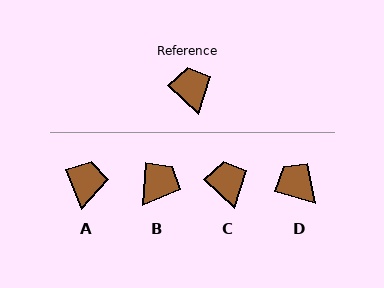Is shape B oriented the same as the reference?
No, it is off by about 49 degrees.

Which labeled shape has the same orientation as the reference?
C.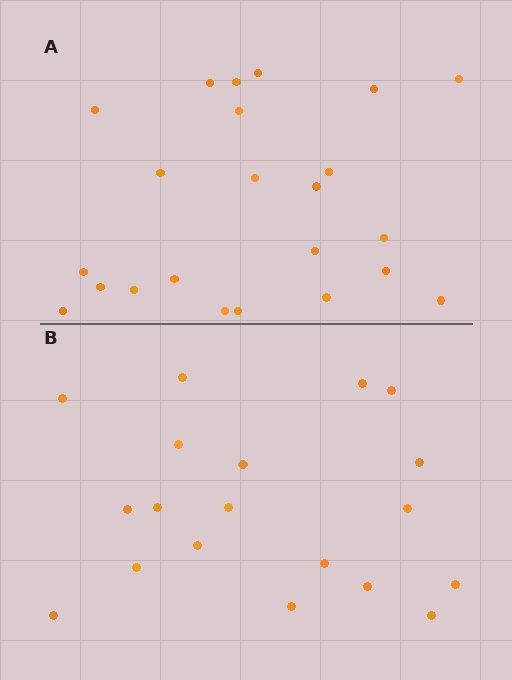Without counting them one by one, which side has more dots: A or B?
Region A (the top region) has more dots.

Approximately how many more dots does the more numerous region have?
Region A has about 4 more dots than region B.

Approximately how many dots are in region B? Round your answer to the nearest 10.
About 20 dots. (The exact count is 19, which rounds to 20.)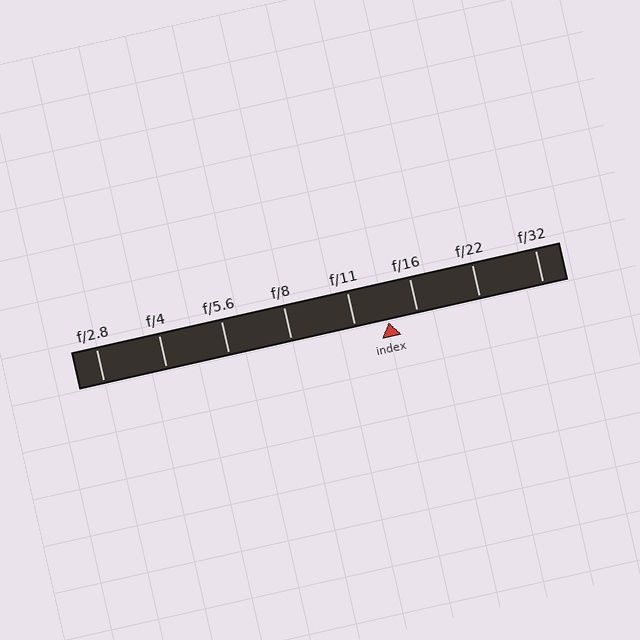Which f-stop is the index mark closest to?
The index mark is closest to f/16.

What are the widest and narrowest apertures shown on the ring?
The widest aperture shown is f/2.8 and the narrowest is f/32.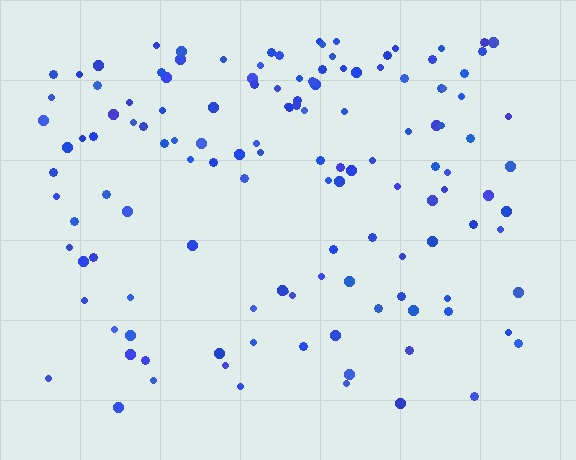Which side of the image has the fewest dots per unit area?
The bottom.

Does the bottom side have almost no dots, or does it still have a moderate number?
Still a moderate number, just noticeably fewer than the top.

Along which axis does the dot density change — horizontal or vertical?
Vertical.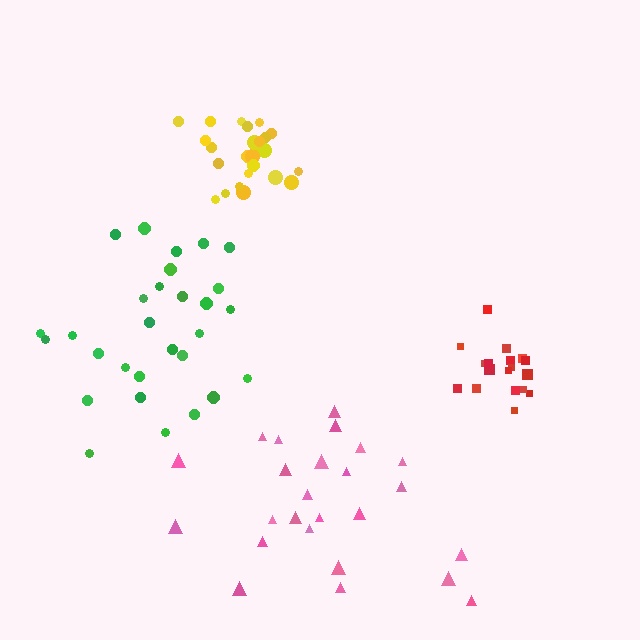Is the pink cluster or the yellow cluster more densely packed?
Yellow.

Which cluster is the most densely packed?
Red.